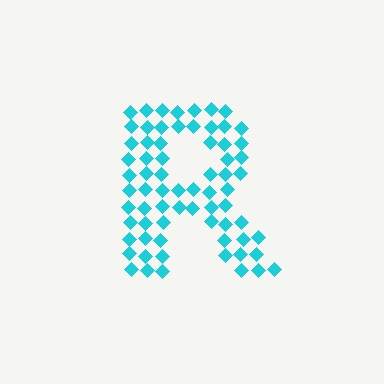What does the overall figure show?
The overall figure shows the letter R.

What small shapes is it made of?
It is made of small diamonds.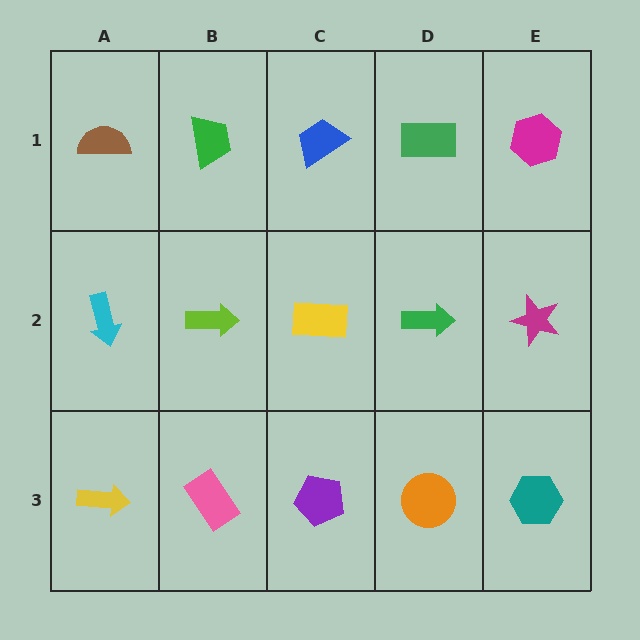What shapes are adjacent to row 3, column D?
A green arrow (row 2, column D), a purple pentagon (row 3, column C), a teal hexagon (row 3, column E).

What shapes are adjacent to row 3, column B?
A lime arrow (row 2, column B), a yellow arrow (row 3, column A), a purple pentagon (row 3, column C).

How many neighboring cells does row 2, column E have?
3.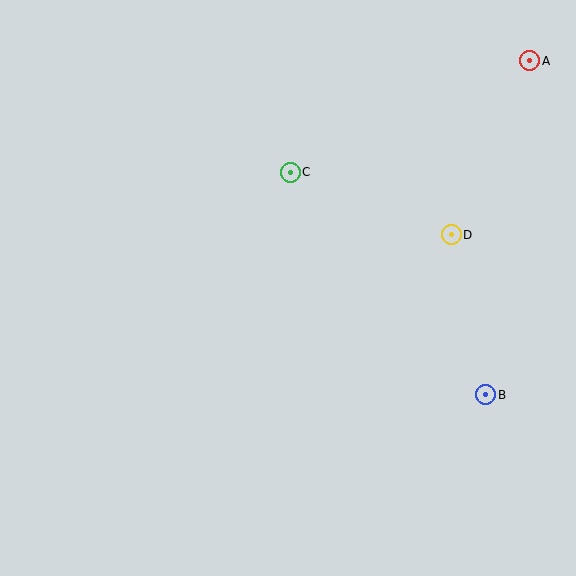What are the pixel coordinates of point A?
Point A is at (530, 61).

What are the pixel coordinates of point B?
Point B is at (486, 395).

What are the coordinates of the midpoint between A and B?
The midpoint between A and B is at (508, 228).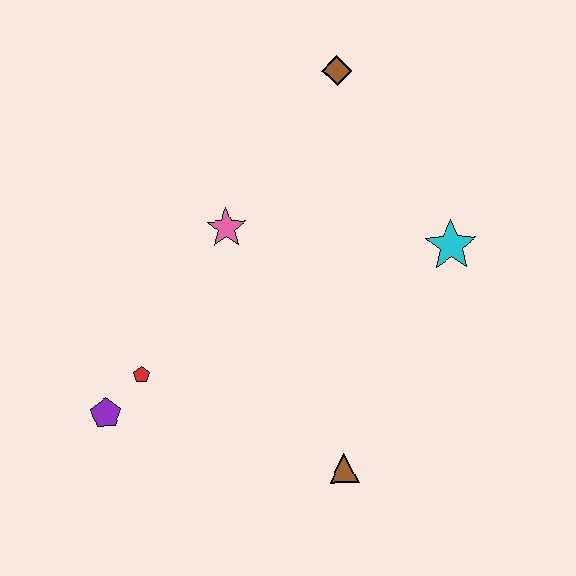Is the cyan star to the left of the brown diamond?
No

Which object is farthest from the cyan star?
The purple pentagon is farthest from the cyan star.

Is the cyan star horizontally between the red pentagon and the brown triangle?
No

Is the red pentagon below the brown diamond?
Yes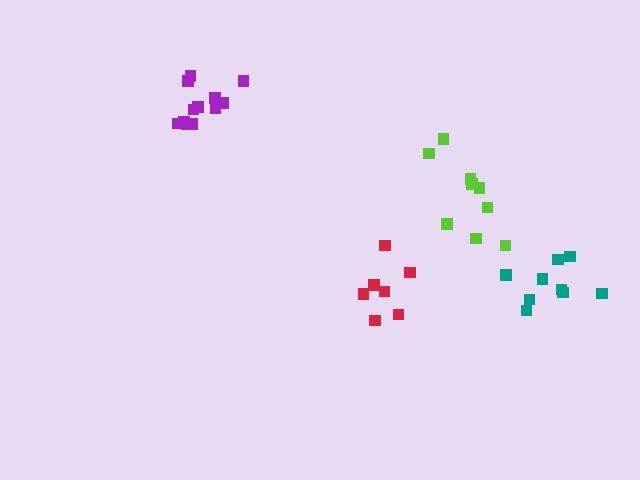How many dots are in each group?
Group 1: 9 dots, Group 2: 12 dots, Group 3: 7 dots, Group 4: 9 dots (37 total).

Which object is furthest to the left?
The purple cluster is leftmost.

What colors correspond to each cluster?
The clusters are colored: teal, purple, red, lime.